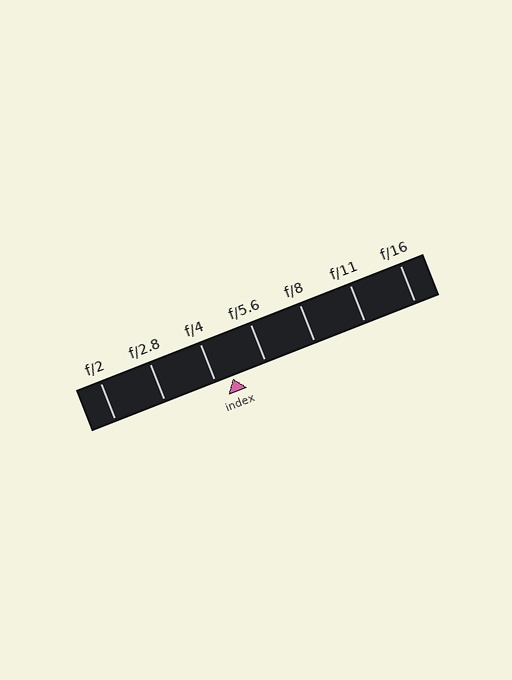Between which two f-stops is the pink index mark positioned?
The index mark is between f/4 and f/5.6.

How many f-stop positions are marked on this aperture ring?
There are 7 f-stop positions marked.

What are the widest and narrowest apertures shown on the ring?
The widest aperture shown is f/2 and the narrowest is f/16.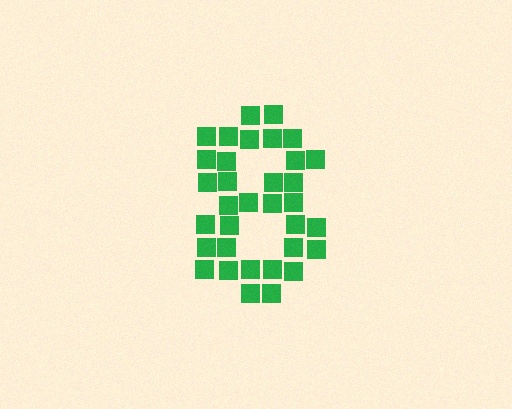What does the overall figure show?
The overall figure shows the digit 8.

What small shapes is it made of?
It is made of small squares.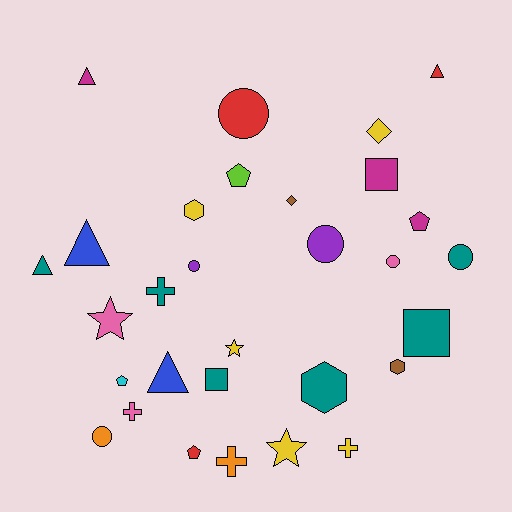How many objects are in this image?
There are 30 objects.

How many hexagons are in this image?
There are 3 hexagons.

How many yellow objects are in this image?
There are 5 yellow objects.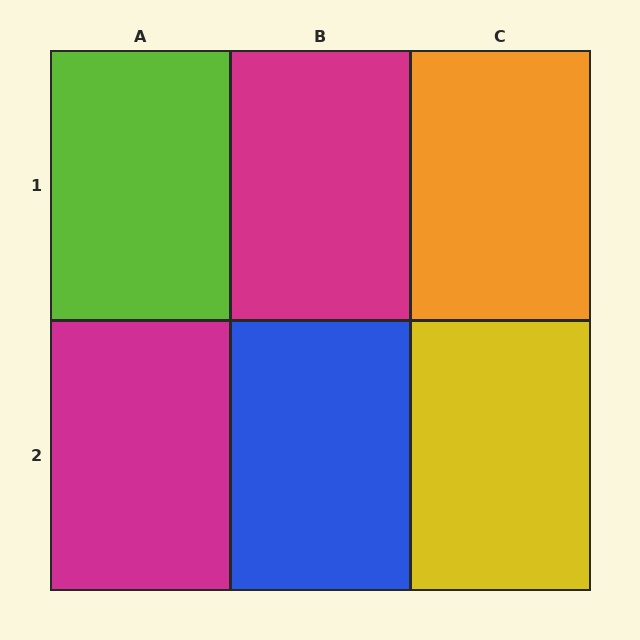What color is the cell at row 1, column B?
Magenta.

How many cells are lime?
1 cell is lime.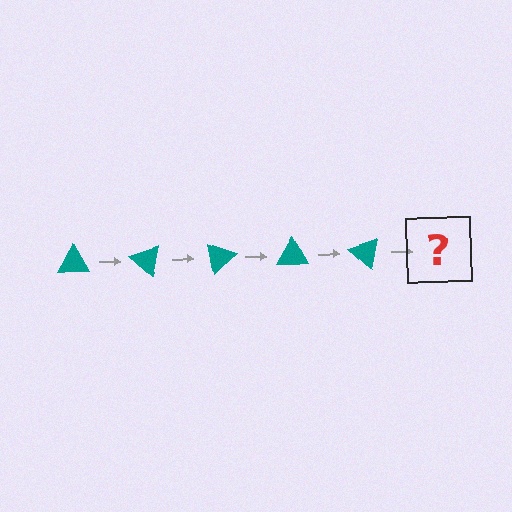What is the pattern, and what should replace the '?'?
The pattern is that the triangle rotates 40 degrees each step. The '?' should be a teal triangle rotated 200 degrees.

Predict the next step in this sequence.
The next step is a teal triangle rotated 200 degrees.